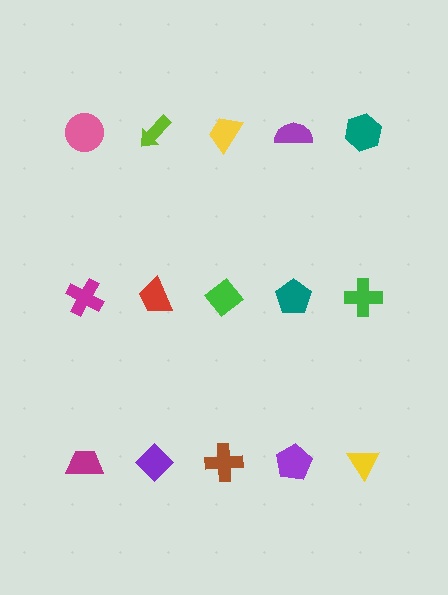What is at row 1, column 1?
A pink circle.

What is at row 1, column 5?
A teal hexagon.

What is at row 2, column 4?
A teal pentagon.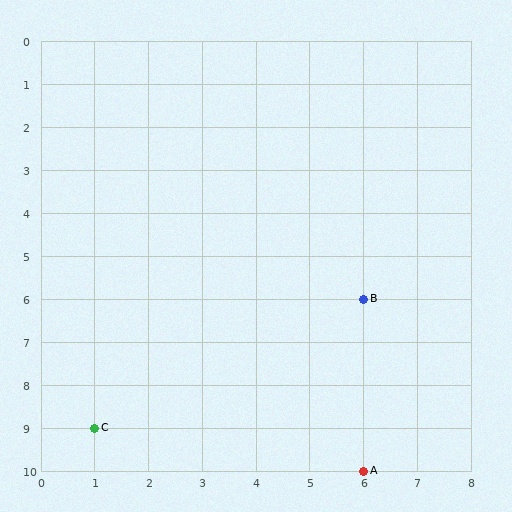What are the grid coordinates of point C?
Point C is at grid coordinates (1, 9).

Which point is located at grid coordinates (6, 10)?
Point A is at (6, 10).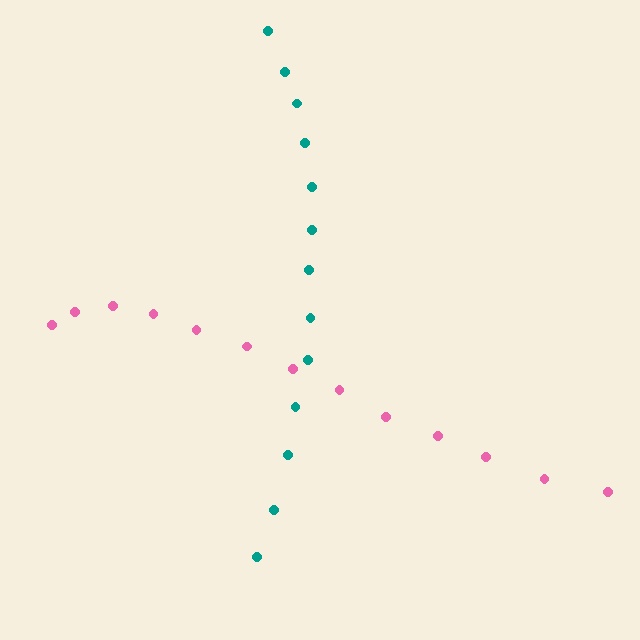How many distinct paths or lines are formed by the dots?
There are 2 distinct paths.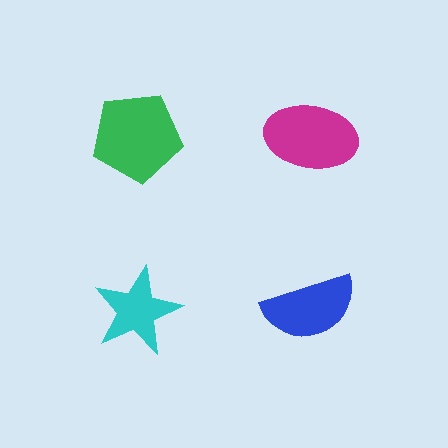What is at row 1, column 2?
A magenta ellipse.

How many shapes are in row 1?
2 shapes.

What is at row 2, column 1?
A cyan star.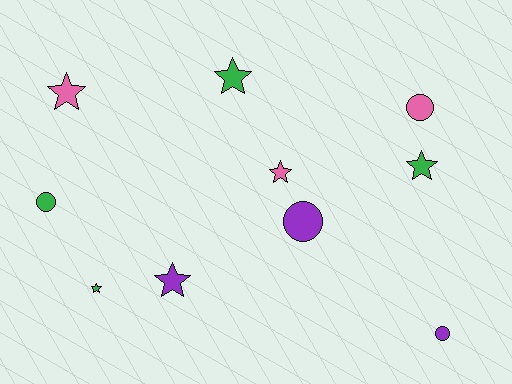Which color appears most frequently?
Green, with 4 objects.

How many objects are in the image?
There are 10 objects.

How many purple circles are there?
There are 2 purple circles.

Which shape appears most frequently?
Star, with 6 objects.